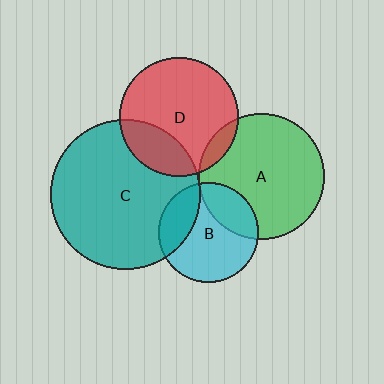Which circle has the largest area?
Circle C (teal).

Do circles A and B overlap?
Yes.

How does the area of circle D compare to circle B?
Approximately 1.4 times.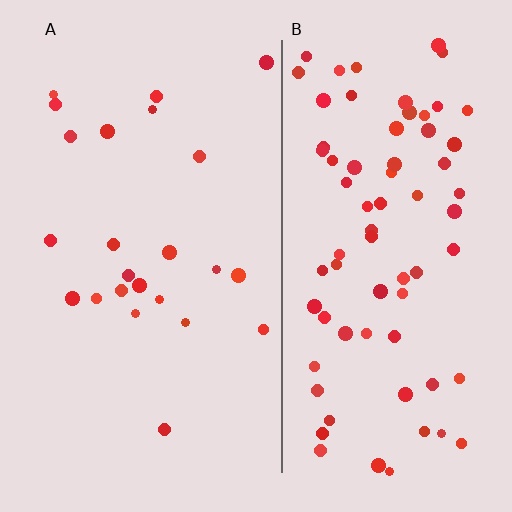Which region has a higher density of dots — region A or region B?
B (the right).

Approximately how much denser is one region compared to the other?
Approximately 3.1× — region B over region A.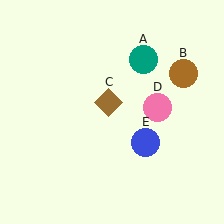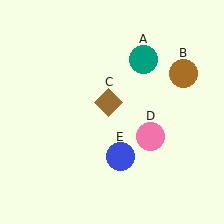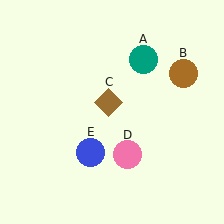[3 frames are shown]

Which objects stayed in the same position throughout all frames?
Teal circle (object A) and brown circle (object B) and brown diamond (object C) remained stationary.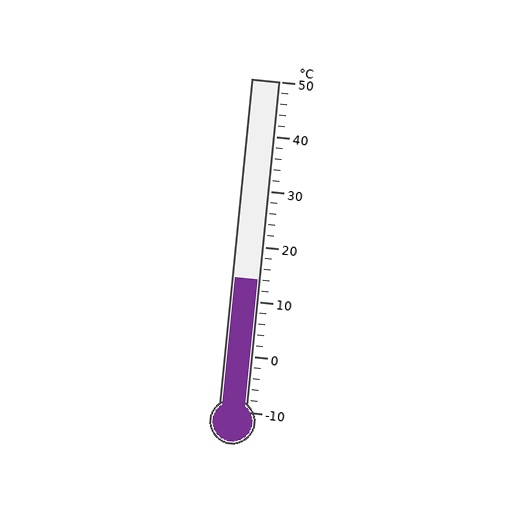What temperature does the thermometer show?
The thermometer shows approximately 14°C.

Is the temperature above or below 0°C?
The temperature is above 0°C.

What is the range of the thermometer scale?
The thermometer scale ranges from -10°C to 50°C.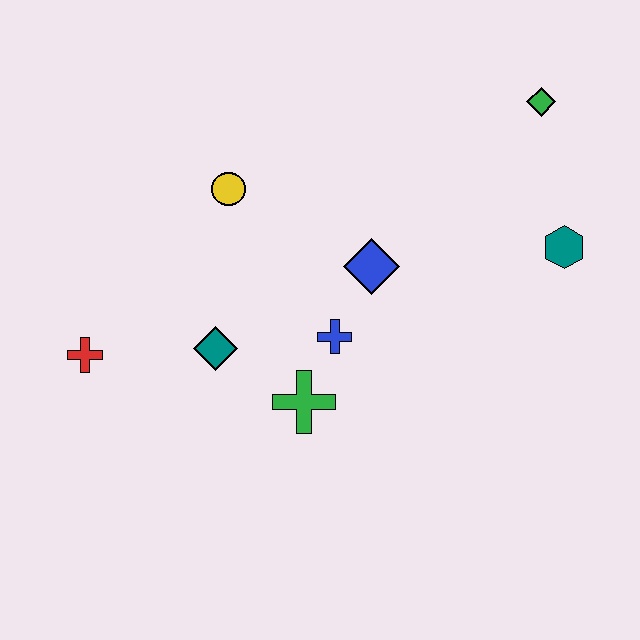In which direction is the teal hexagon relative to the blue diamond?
The teal hexagon is to the right of the blue diamond.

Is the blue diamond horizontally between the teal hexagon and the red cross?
Yes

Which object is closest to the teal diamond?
The green cross is closest to the teal diamond.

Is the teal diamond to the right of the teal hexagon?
No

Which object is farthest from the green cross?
The green diamond is farthest from the green cross.